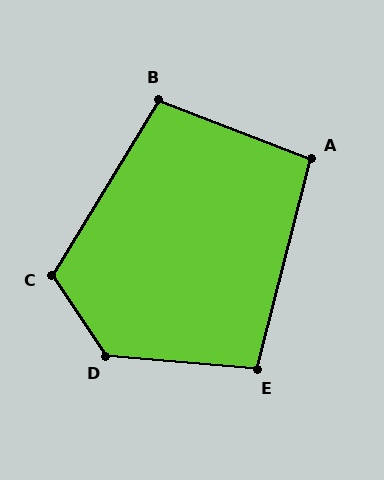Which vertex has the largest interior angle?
D, at approximately 129 degrees.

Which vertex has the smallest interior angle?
A, at approximately 97 degrees.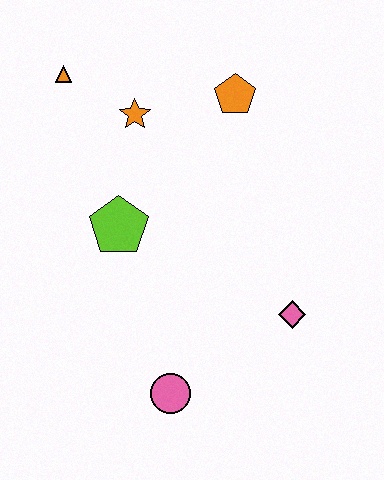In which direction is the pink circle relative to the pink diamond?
The pink circle is to the left of the pink diamond.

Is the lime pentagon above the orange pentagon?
No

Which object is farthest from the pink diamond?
The orange triangle is farthest from the pink diamond.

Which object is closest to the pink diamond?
The pink circle is closest to the pink diamond.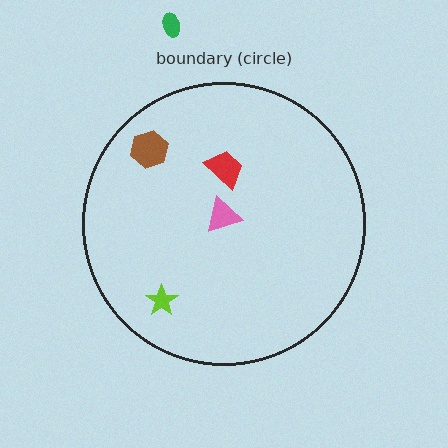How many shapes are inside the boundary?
4 inside, 1 outside.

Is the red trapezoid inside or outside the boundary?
Inside.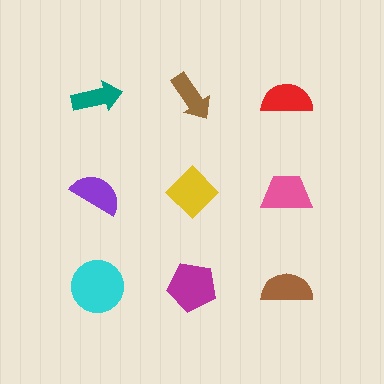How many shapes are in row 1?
3 shapes.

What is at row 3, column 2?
A magenta pentagon.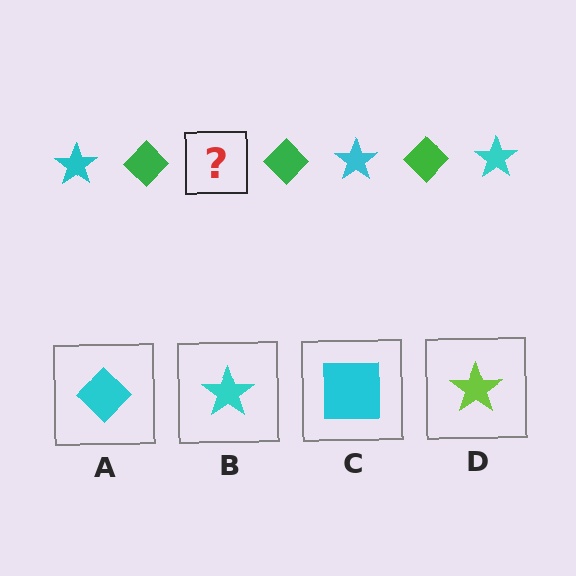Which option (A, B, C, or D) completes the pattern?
B.